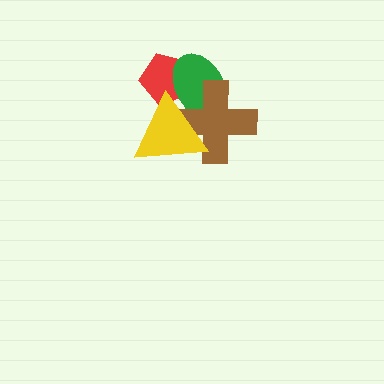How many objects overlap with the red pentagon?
2 objects overlap with the red pentagon.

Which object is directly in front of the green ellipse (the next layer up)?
The brown cross is directly in front of the green ellipse.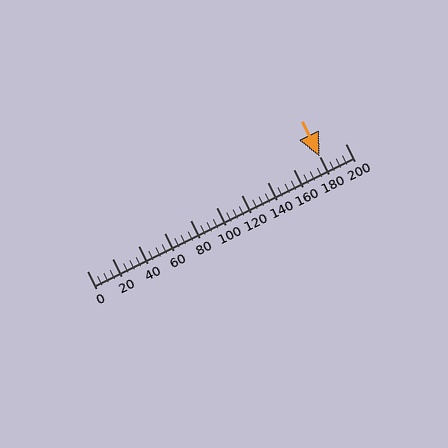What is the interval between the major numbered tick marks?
The major tick marks are spaced 20 units apart.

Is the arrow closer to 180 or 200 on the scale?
The arrow is closer to 180.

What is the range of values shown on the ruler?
The ruler shows values from 0 to 200.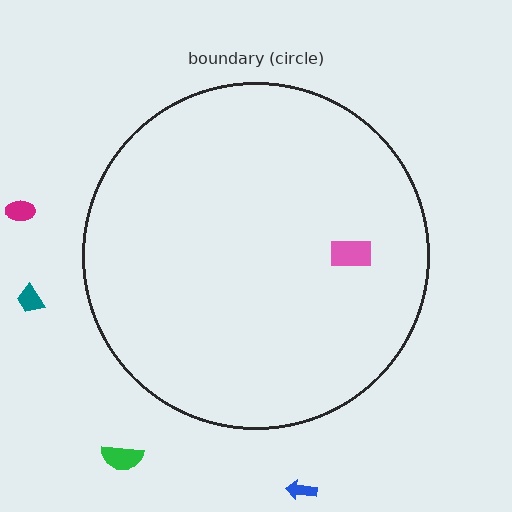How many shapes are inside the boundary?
1 inside, 4 outside.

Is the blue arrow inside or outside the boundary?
Outside.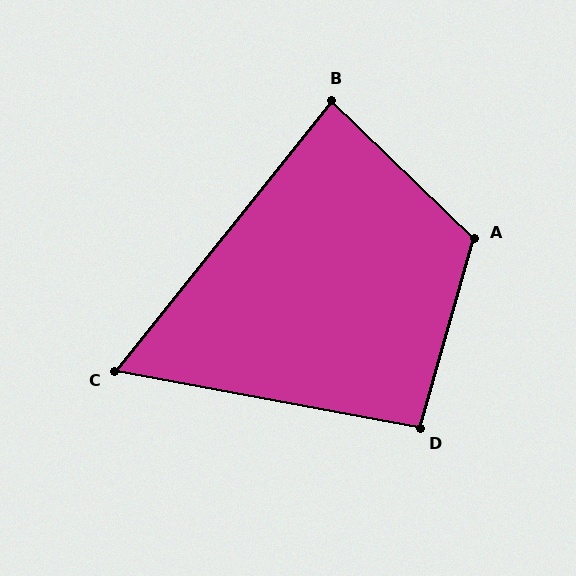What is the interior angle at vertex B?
Approximately 85 degrees (acute).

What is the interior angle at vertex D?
Approximately 95 degrees (obtuse).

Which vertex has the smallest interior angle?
C, at approximately 62 degrees.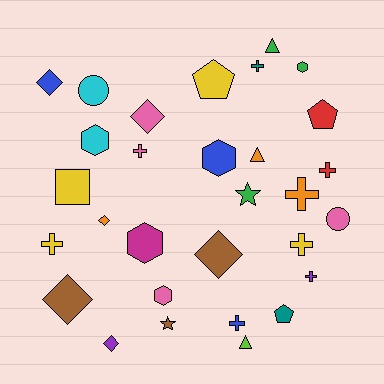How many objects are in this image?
There are 30 objects.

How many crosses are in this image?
There are 8 crosses.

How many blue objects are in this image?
There are 3 blue objects.